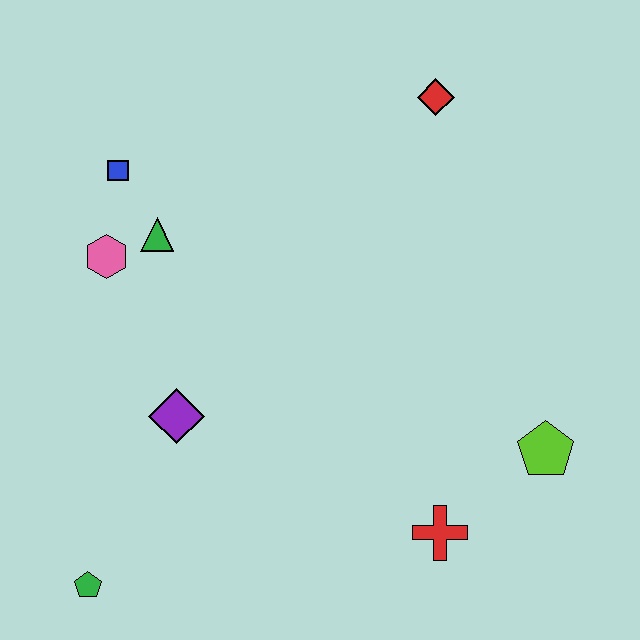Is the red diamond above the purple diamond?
Yes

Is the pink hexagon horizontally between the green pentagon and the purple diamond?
Yes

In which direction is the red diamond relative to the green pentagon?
The red diamond is above the green pentagon.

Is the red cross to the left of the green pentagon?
No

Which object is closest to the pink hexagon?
The green triangle is closest to the pink hexagon.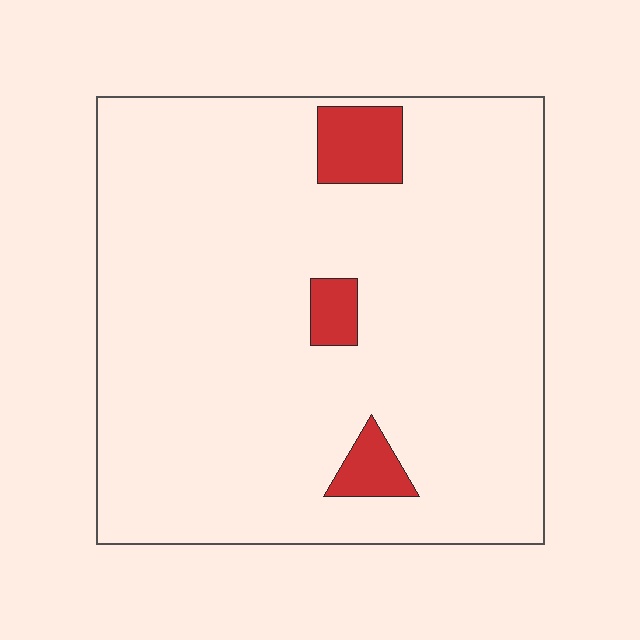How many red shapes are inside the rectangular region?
3.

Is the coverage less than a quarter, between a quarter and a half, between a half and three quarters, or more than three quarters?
Less than a quarter.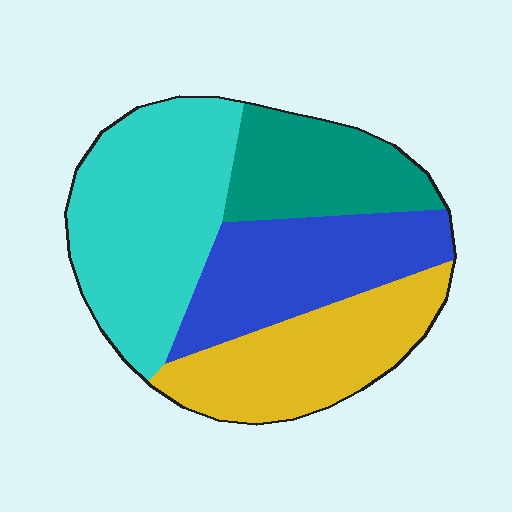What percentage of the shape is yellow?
Yellow covers about 25% of the shape.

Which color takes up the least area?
Teal, at roughly 20%.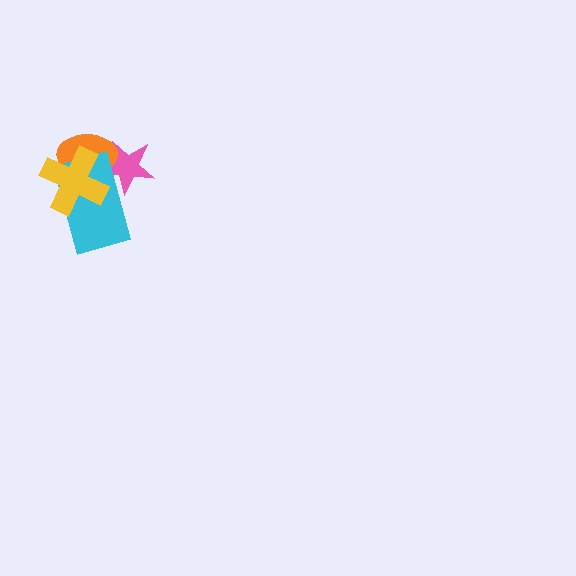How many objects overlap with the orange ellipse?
3 objects overlap with the orange ellipse.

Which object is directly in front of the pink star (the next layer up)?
The orange ellipse is directly in front of the pink star.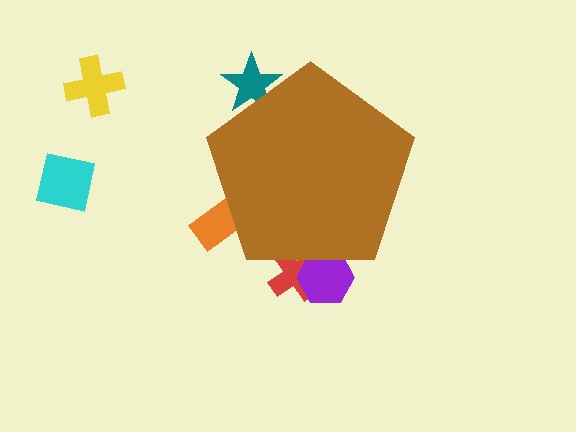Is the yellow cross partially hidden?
No, the yellow cross is fully visible.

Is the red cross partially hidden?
Yes, the red cross is partially hidden behind the brown pentagon.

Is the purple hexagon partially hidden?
Yes, the purple hexagon is partially hidden behind the brown pentagon.